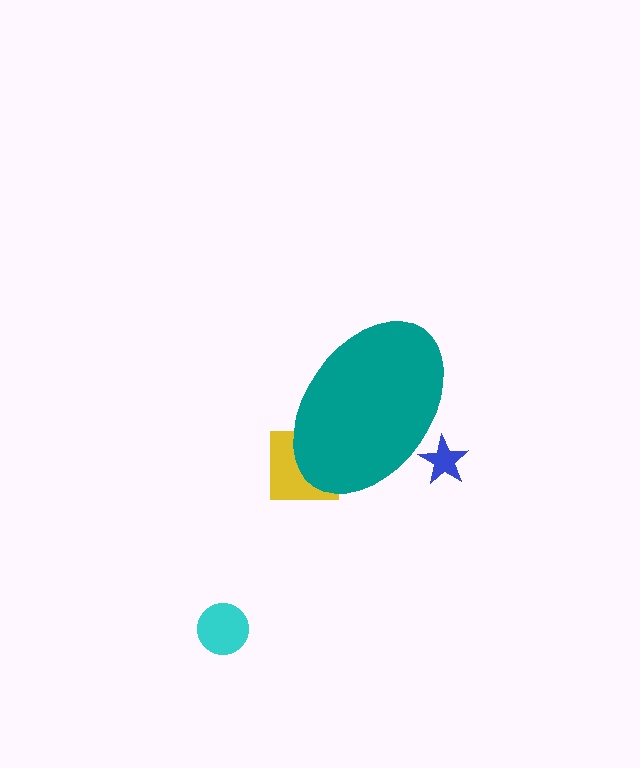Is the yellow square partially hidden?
Yes, the yellow square is partially hidden behind the teal ellipse.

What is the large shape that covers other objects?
A teal ellipse.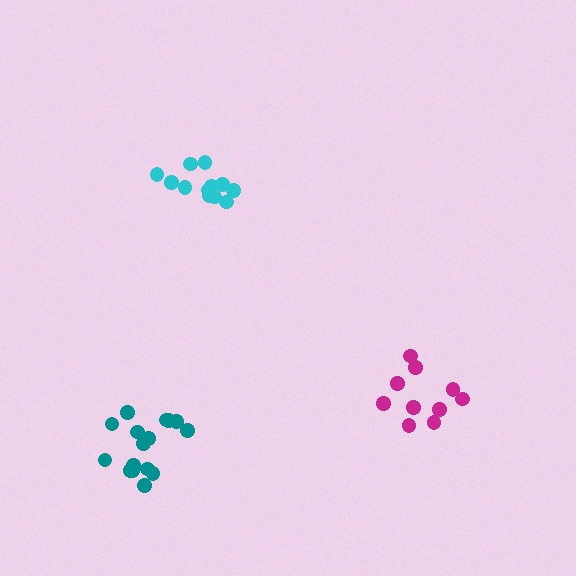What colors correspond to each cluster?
The clusters are colored: teal, magenta, cyan.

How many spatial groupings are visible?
There are 3 spatial groupings.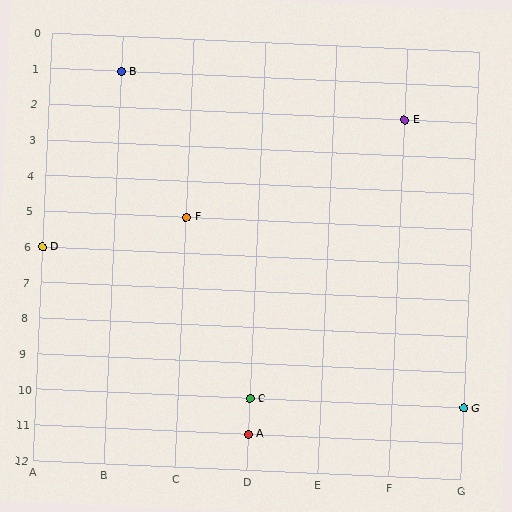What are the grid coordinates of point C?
Point C is at grid coordinates (D, 10).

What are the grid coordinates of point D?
Point D is at grid coordinates (A, 6).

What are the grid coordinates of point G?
Point G is at grid coordinates (G, 10).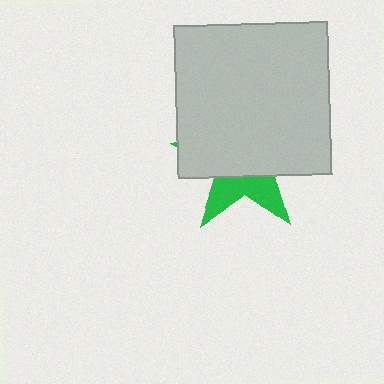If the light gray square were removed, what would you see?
You would see the complete green star.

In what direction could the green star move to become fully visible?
The green star could move down. That would shift it out from behind the light gray square entirely.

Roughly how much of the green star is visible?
A small part of it is visible (roughly 33%).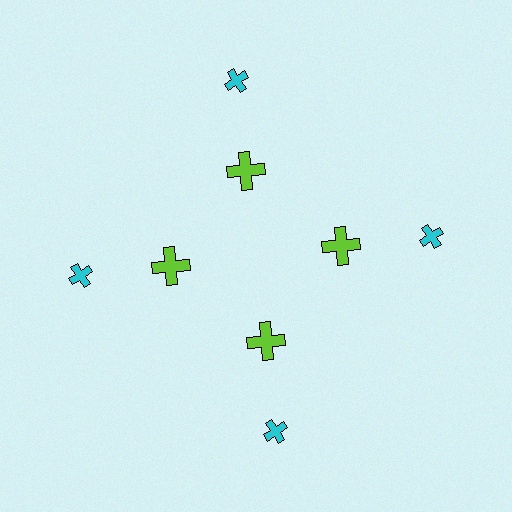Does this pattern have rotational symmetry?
Yes, this pattern has 4-fold rotational symmetry. It looks the same after rotating 90 degrees around the center.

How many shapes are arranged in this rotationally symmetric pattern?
There are 8 shapes, arranged in 4 groups of 2.